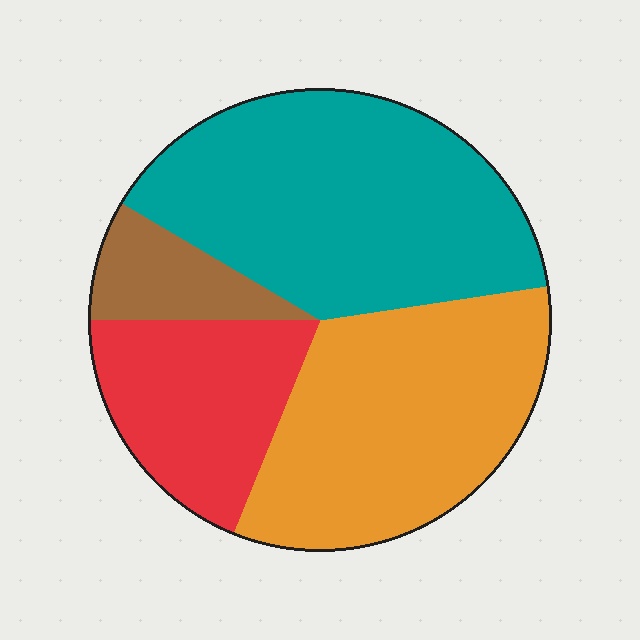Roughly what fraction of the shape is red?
Red takes up about one fifth (1/5) of the shape.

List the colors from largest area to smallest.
From largest to smallest: teal, orange, red, brown.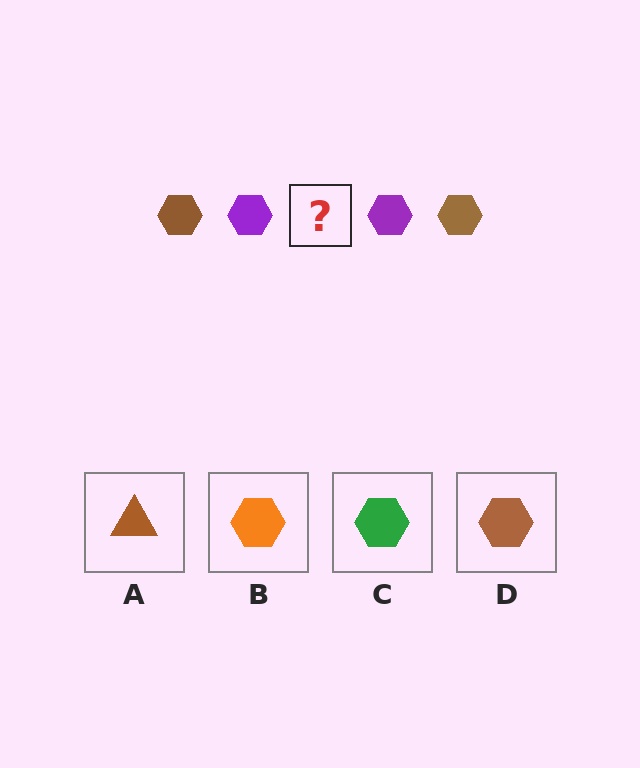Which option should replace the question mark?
Option D.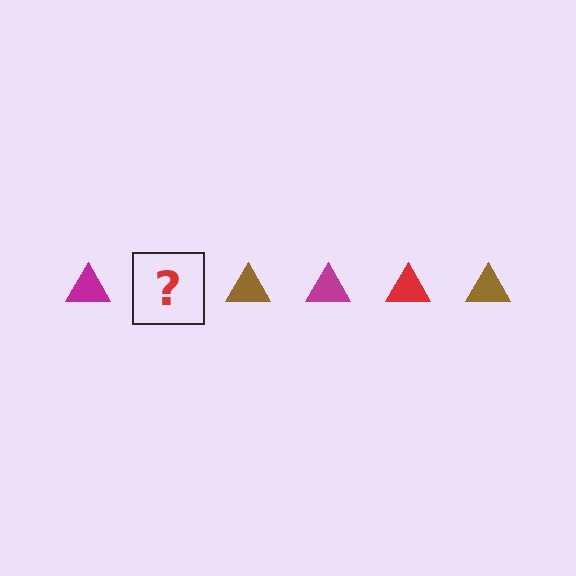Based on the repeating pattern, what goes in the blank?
The blank should be a red triangle.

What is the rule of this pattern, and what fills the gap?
The rule is that the pattern cycles through magenta, red, brown triangles. The gap should be filled with a red triangle.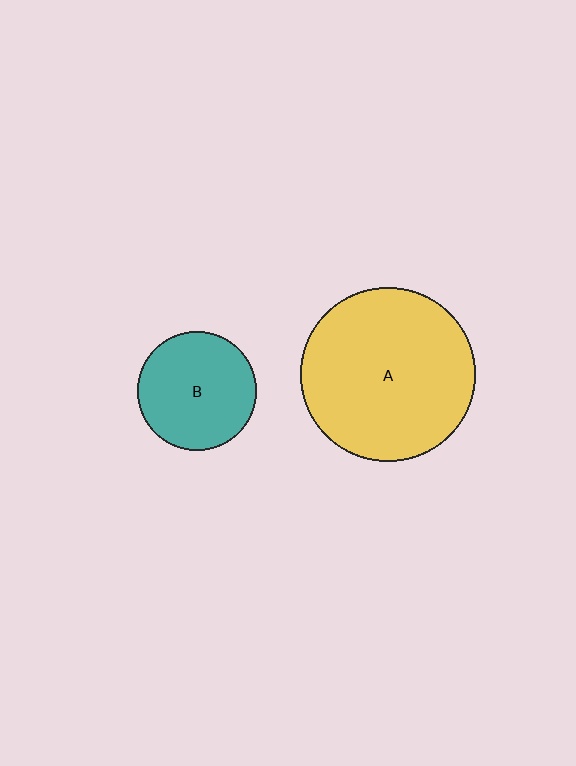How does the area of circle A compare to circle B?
Approximately 2.2 times.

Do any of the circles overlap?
No, none of the circles overlap.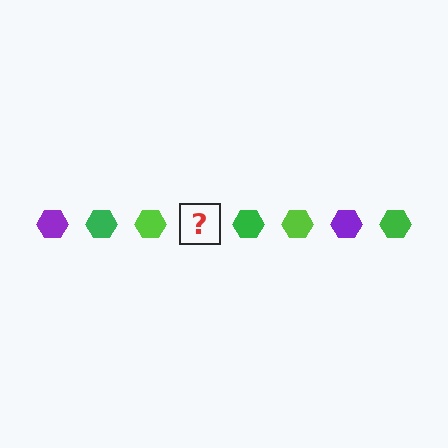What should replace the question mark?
The question mark should be replaced with a purple hexagon.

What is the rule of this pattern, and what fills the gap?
The rule is that the pattern cycles through purple, green, lime hexagons. The gap should be filled with a purple hexagon.